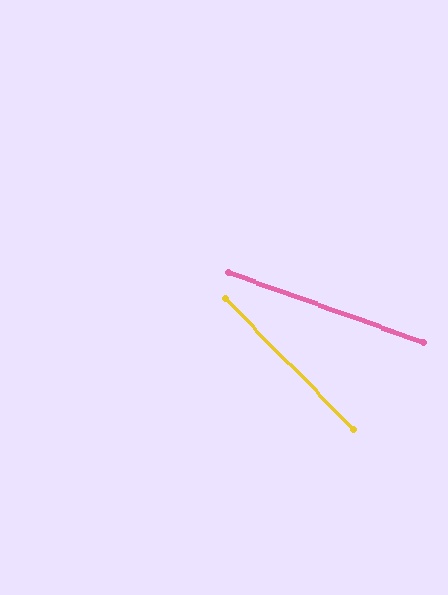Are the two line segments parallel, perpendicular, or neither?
Neither parallel nor perpendicular — they differ by about 26°.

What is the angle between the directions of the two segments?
Approximately 26 degrees.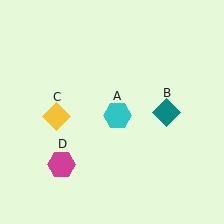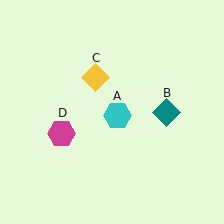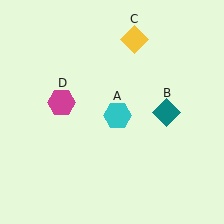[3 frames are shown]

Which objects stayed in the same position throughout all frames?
Cyan hexagon (object A) and teal diamond (object B) remained stationary.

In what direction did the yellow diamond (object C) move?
The yellow diamond (object C) moved up and to the right.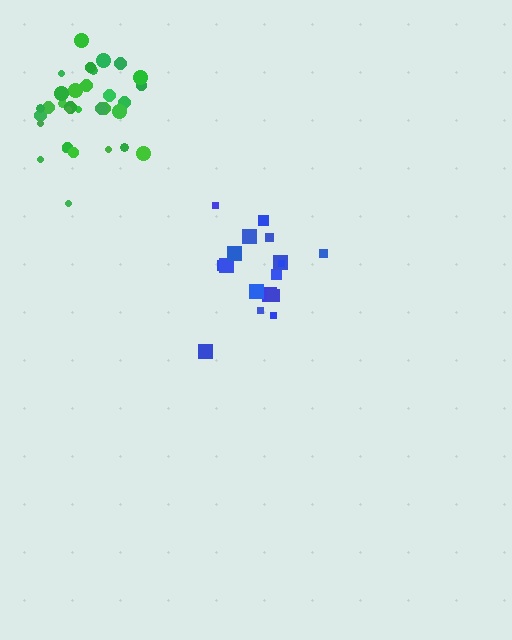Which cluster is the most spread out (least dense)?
Blue.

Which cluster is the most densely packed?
Green.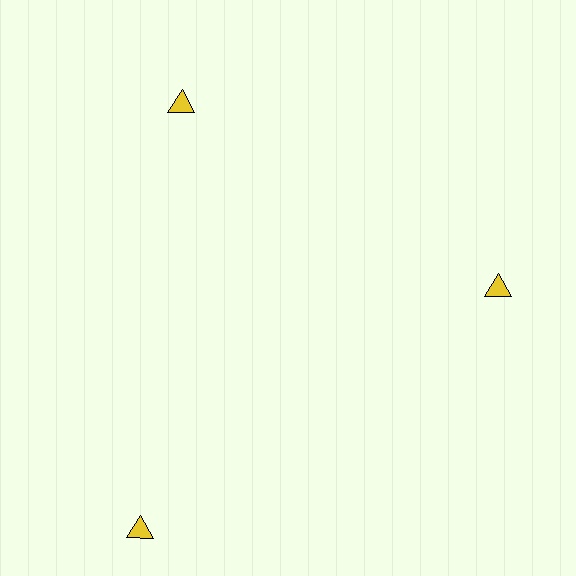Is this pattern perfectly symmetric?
No. The 3 yellow triangles are arranged in a ring, but one element near the 7 o'clock position is pushed outward from the center, breaking the 3-fold rotational symmetry.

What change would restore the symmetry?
The symmetry would be restored by moving it inward, back onto the ring so that all 3 triangles sit at equal angles and equal distance from the center.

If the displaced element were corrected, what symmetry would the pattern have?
It would have 3-fold rotational symmetry — the pattern would map onto itself every 120 degrees.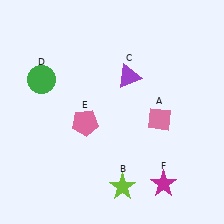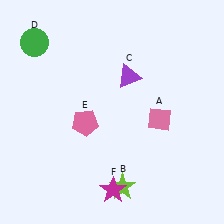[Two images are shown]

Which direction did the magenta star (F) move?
The magenta star (F) moved left.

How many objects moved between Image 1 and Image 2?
2 objects moved between the two images.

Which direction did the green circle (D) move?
The green circle (D) moved up.